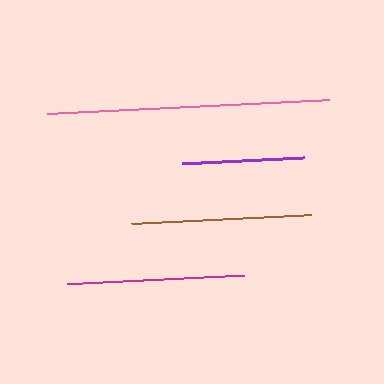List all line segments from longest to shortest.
From longest to shortest: pink, brown, magenta, purple.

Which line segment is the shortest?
The purple line is the shortest at approximately 123 pixels.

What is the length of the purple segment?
The purple segment is approximately 123 pixels long.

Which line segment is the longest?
The pink line is the longest at approximately 282 pixels.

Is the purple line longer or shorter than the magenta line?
The magenta line is longer than the purple line.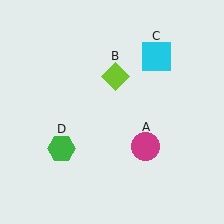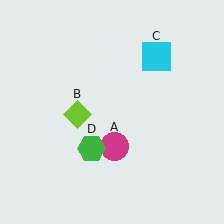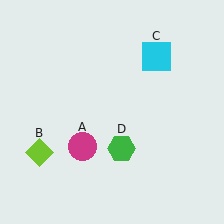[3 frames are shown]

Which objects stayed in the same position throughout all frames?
Cyan square (object C) remained stationary.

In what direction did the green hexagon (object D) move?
The green hexagon (object D) moved right.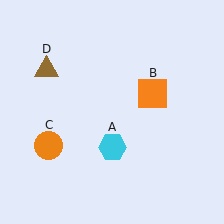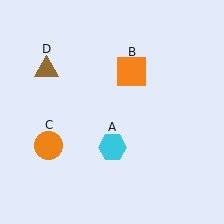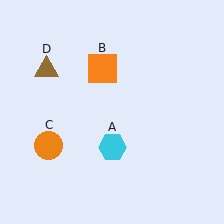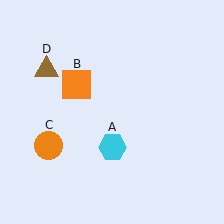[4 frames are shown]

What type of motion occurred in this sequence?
The orange square (object B) rotated counterclockwise around the center of the scene.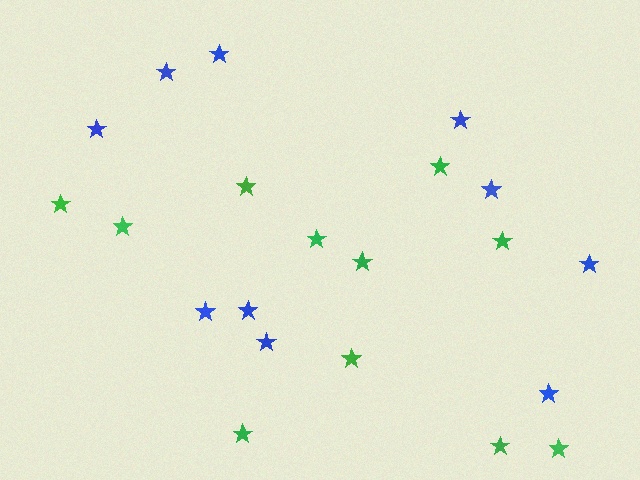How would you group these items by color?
There are 2 groups: one group of green stars (11) and one group of blue stars (10).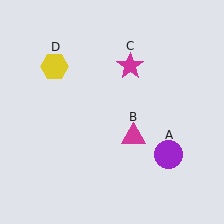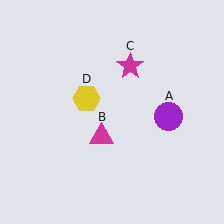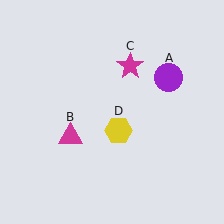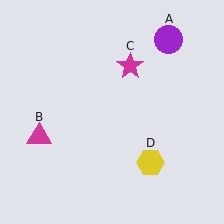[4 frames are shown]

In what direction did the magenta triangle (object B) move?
The magenta triangle (object B) moved left.